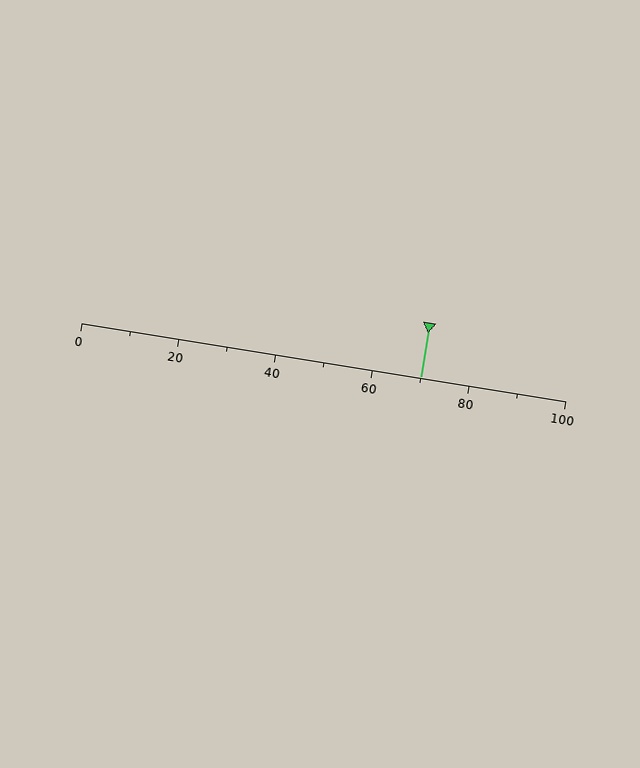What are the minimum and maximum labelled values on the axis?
The axis runs from 0 to 100.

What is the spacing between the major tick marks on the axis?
The major ticks are spaced 20 apart.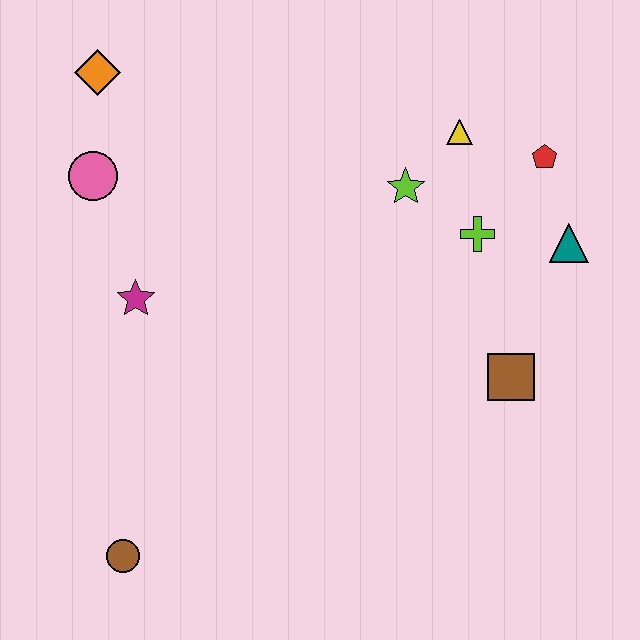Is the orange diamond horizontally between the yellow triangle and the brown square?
No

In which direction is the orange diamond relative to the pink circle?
The orange diamond is above the pink circle.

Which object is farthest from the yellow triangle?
The brown circle is farthest from the yellow triangle.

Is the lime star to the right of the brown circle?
Yes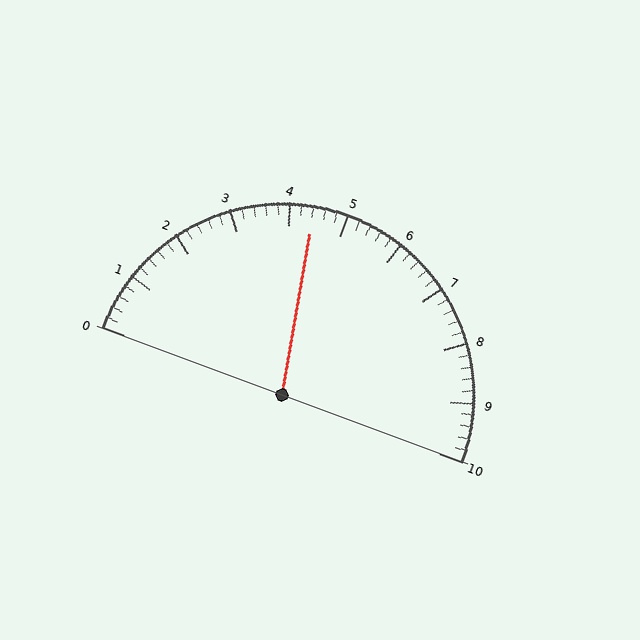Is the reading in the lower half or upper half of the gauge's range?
The reading is in the lower half of the range (0 to 10).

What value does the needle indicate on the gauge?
The needle indicates approximately 4.4.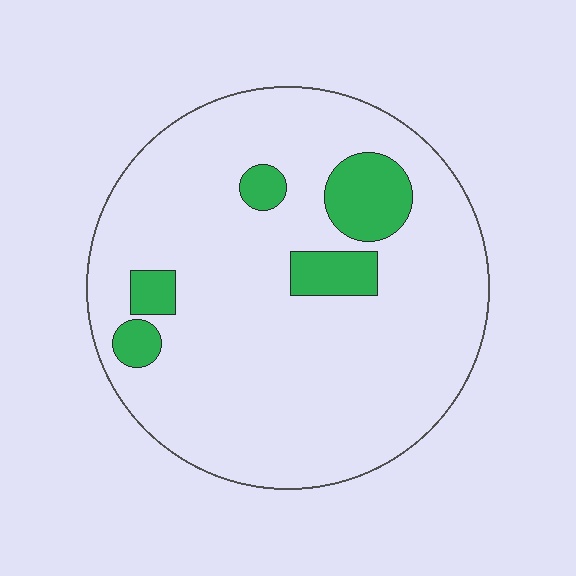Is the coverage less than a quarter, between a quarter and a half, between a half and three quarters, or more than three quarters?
Less than a quarter.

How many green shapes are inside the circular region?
5.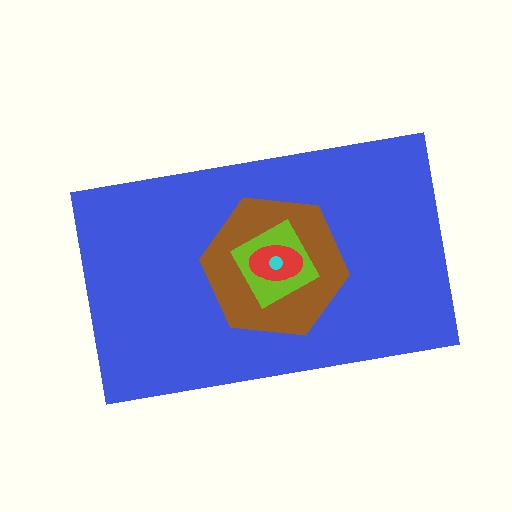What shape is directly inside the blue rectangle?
The brown hexagon.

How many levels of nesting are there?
5.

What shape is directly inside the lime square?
The red ellipse.